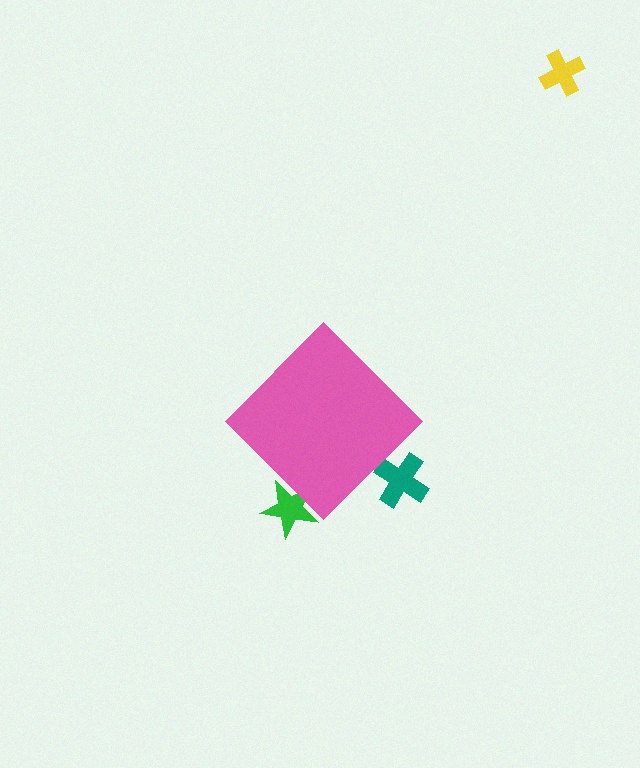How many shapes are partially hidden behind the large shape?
2 shapes are partially hidden.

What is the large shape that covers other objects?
A pink diamond.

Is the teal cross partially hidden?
Yes, the teal cross is partially hidden behind the pink diamond.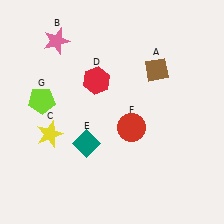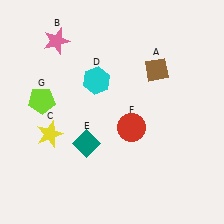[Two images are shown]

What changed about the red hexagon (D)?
In Image 1, D is red. In Image 2, it changed to cyan.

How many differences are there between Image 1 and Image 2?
There is 1 difference between the two images.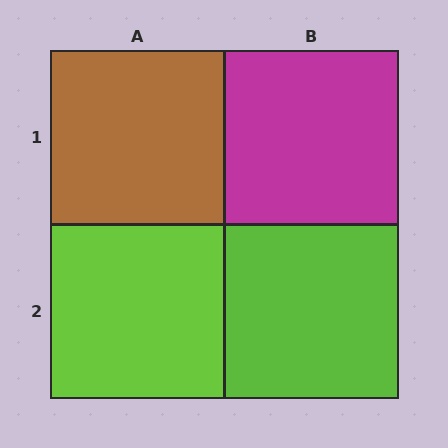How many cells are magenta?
1 cell is magenta.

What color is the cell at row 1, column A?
Brown.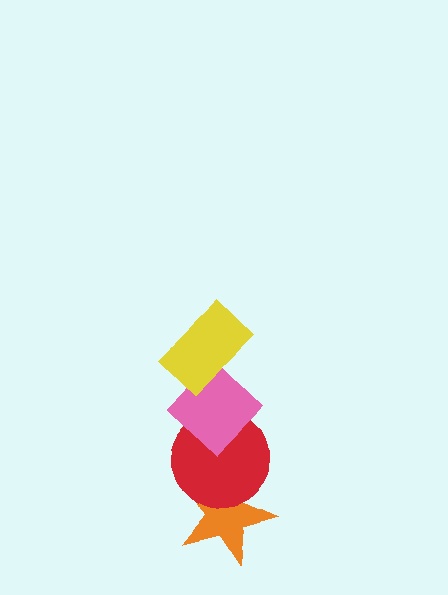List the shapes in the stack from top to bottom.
From top to bottom: the yellow rectangle, the pink diamond, the red circle, the orange star.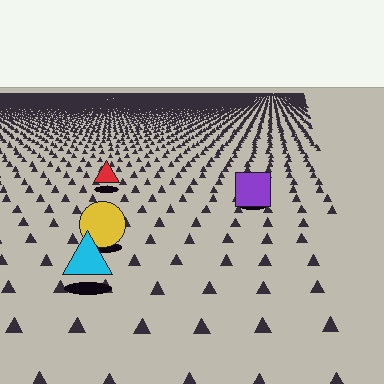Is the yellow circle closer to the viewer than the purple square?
Yes. The yellow circle is closer — you can tell from the texture gradient: the ground texture is coarser near it.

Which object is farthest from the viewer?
The red triangle is farthest from the viewer. It appears smaller and the ground texture around it is denser.